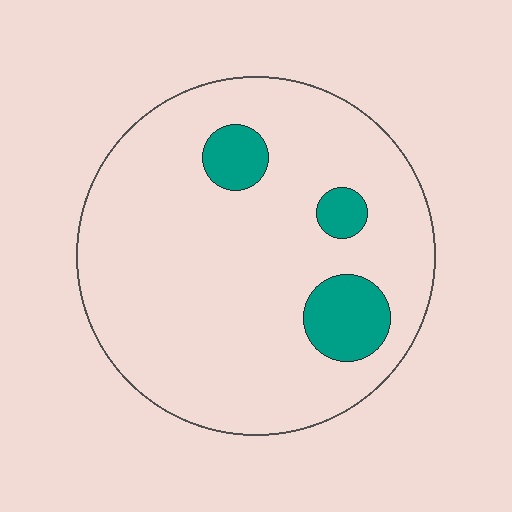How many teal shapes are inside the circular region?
3.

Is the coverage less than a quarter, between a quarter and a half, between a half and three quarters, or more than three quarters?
Less than a quarter.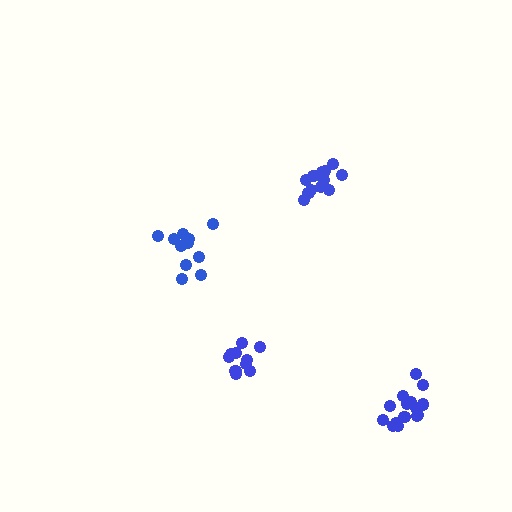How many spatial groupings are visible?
There are 4 spatial groupings.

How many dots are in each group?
Group 1: 15 dots, Group 2: 10 dots, Group 3: 11 dots, Group 4: 12 dots (48 total).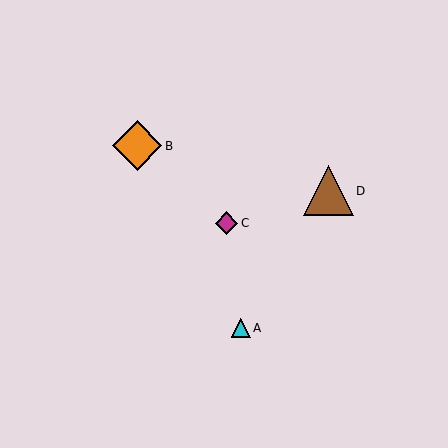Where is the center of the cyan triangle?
The center of the cyan triangle is at (241, 328).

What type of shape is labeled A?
Shape A is a cyan triangle.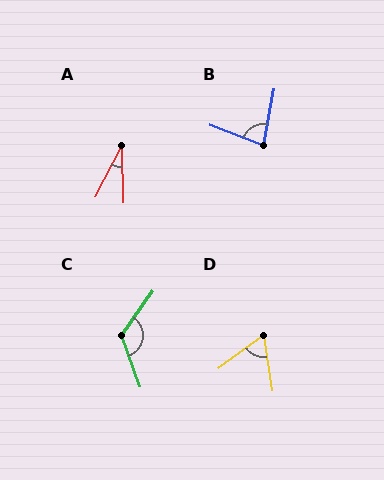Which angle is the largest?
C, at approximately 126 degrees.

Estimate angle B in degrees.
Approximately 80 degrees.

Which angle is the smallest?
A, at approximately 29 degrees.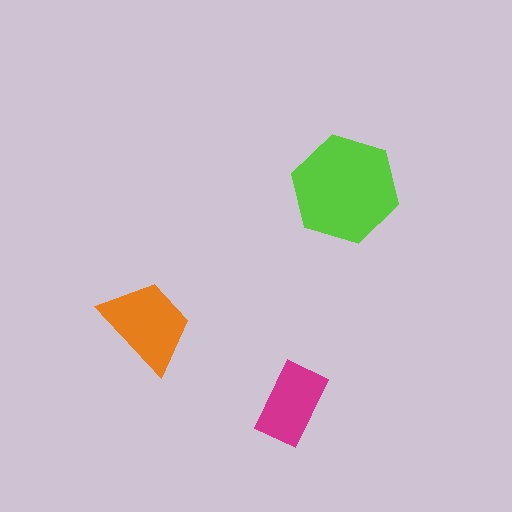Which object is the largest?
The lime hexagon.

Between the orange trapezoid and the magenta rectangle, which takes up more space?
The orange trapezoid.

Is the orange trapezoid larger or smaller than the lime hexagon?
Smaller.